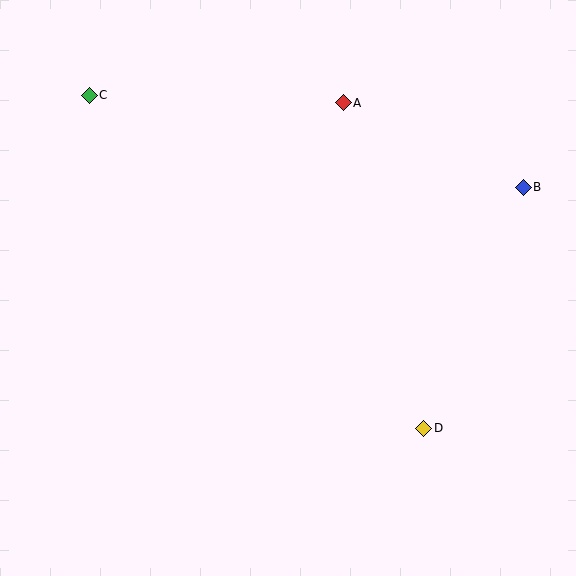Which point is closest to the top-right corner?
Point B is closest to the top-right corner.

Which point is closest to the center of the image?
Point A at (343, 103) is closest to the center.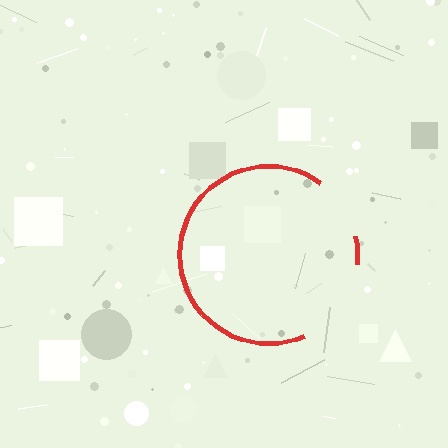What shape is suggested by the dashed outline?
The dashed outline suggests a circle.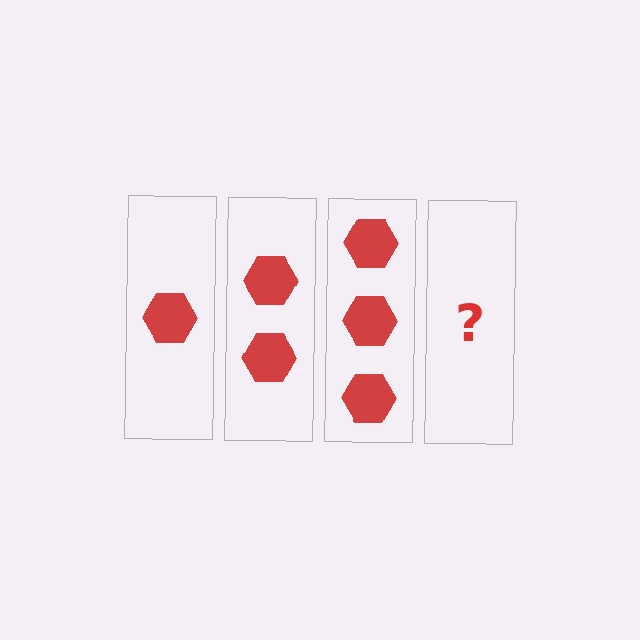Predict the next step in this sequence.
The next step is 4 hexagons.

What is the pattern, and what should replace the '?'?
The pattern is that each step adds one more hexagon. The '?' should be 4 hexagons.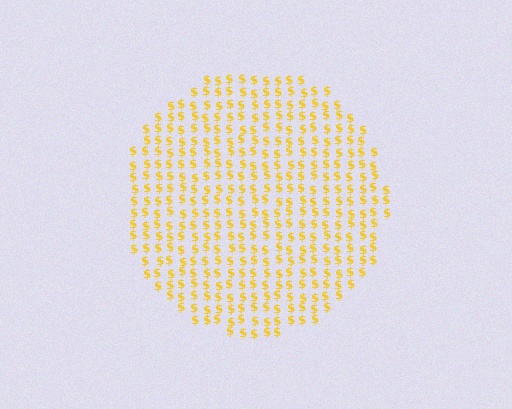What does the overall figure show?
The overall figure shows a circle.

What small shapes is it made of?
It is made of small dollar signs.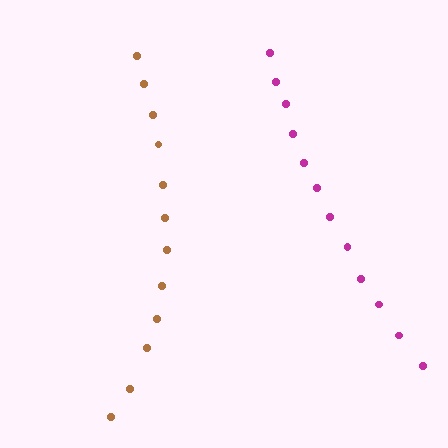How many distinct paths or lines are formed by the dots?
There are 2 distinct paths.